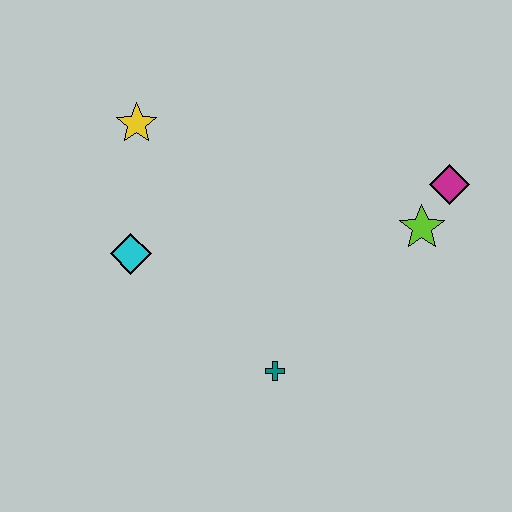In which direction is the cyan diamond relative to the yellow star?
The cyan diamond is below the yellow star.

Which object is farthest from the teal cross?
The yellow star is farthest from the teal cross.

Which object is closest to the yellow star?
The cyan diamond is closest to the yellow star.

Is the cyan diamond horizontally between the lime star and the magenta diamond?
No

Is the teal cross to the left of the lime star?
Yes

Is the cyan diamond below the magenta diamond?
Yes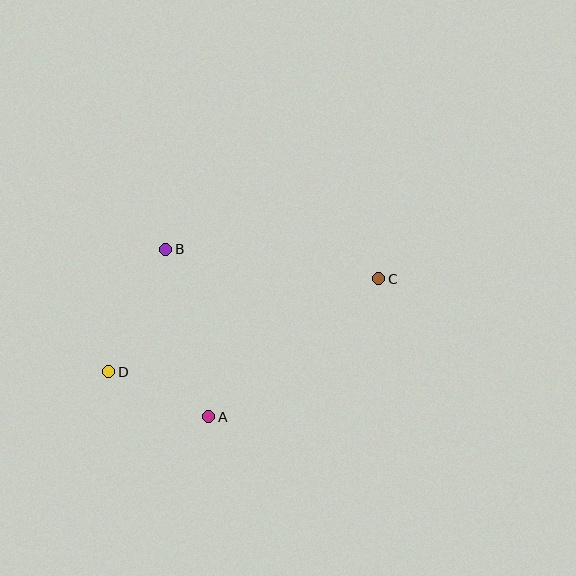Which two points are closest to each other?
Points A and D are closest to each other.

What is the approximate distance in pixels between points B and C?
The distance between B and C is approximately 215 pixels.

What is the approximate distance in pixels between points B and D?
The distance between B and D is approximately 135 pixels.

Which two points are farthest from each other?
Points C and D are farthest from each other.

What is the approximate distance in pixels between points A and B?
The distance between A and B is approximately 173 pixels.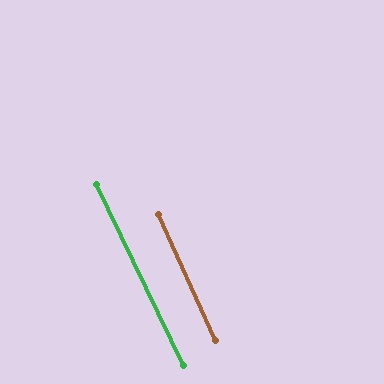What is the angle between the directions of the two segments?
Approximately 1 degree.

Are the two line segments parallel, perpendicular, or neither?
Parallel — their directions differ by only 1.2°.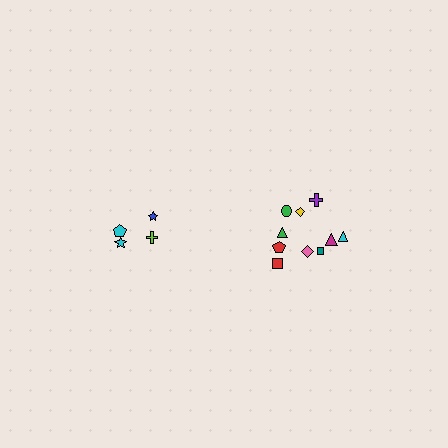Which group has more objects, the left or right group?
The right group.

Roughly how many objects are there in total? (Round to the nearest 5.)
Roughly 15 objects in total.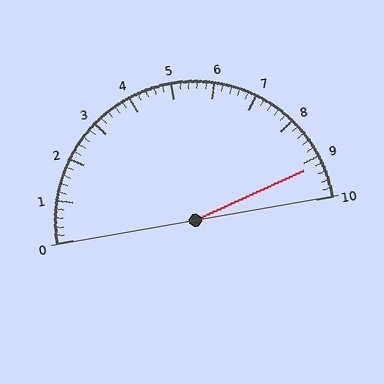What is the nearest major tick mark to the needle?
The nearest major tick mark is 9.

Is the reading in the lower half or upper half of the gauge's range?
The reading is in the upper half of the range (0 to 10).